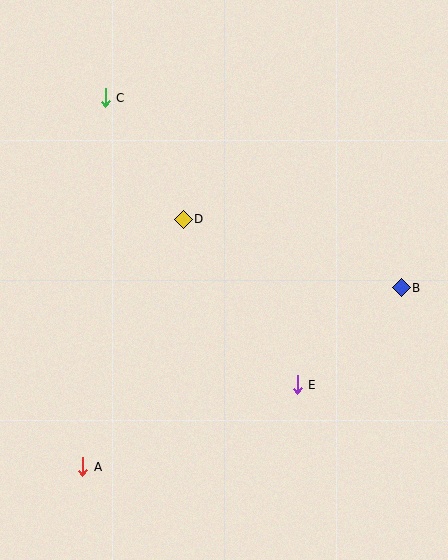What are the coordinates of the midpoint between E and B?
The midpoint between E and B is at (349, 336).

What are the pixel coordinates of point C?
Point C is at (105, 98).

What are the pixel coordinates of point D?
Point D is at (183, 219).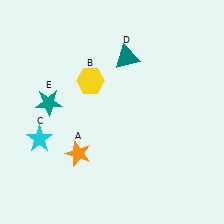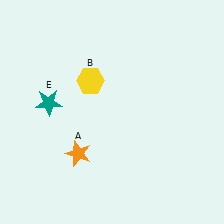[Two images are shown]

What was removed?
The teal triangle (D), the cyan star (C) were removed in Image 2.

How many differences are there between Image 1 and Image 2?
There are 2 differences between the two images.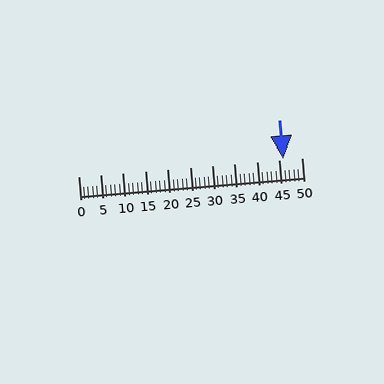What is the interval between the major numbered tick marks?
The major tick marks are spaced 5 units apart.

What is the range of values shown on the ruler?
The ruler shows values from 0 to 50.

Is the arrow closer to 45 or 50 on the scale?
The arrow is closer to 45.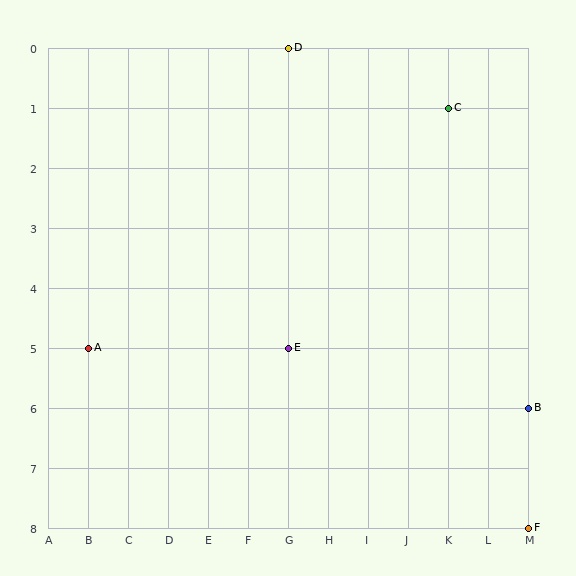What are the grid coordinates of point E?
Point E is at grid coordinates (G, 5).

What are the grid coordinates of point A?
Point A is at grid coordinates (B, 5).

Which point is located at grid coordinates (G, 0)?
Point D is at (G, 0).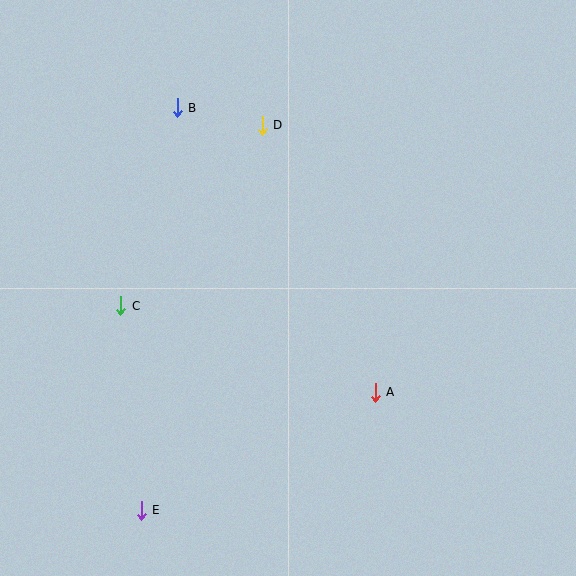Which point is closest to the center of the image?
Point A at (375, 392) is closest to the center.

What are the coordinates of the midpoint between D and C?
The midpoint between D and C is at (191, 215).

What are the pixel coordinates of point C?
Point C is at (121, 306).